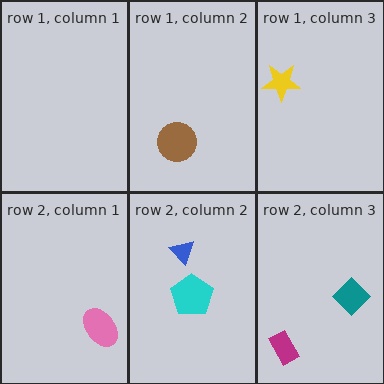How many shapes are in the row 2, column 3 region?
2.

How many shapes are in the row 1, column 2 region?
1.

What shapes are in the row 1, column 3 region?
The yellow star.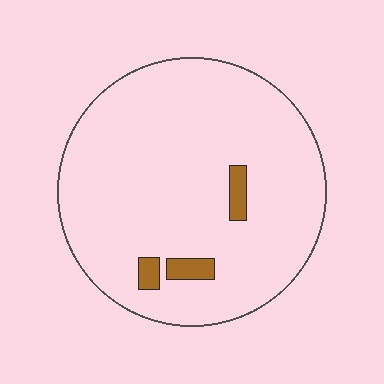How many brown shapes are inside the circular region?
3.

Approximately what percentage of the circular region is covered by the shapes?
Approximately 5%.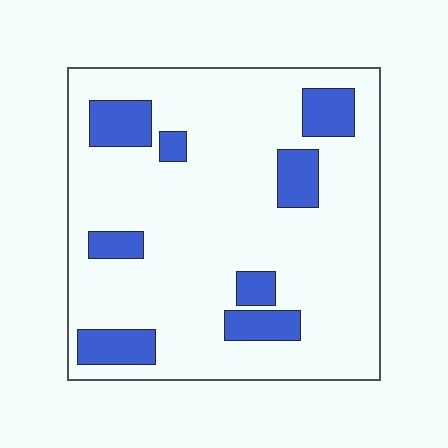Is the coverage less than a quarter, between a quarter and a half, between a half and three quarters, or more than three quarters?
Less than a quarter.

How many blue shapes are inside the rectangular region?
8.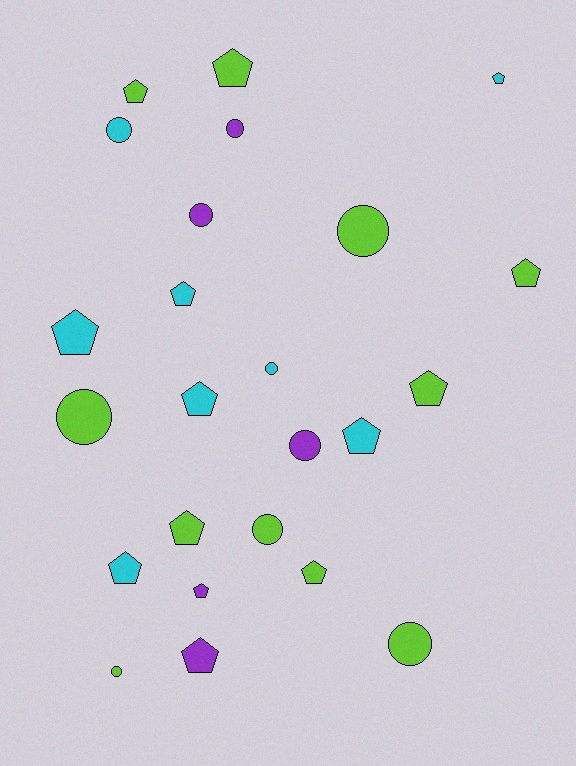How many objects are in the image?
There are 24 objects.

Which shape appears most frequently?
Pentagon, with 14 objects.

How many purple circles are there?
There are 3 purple circles.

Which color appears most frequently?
Lime, with 11 objects.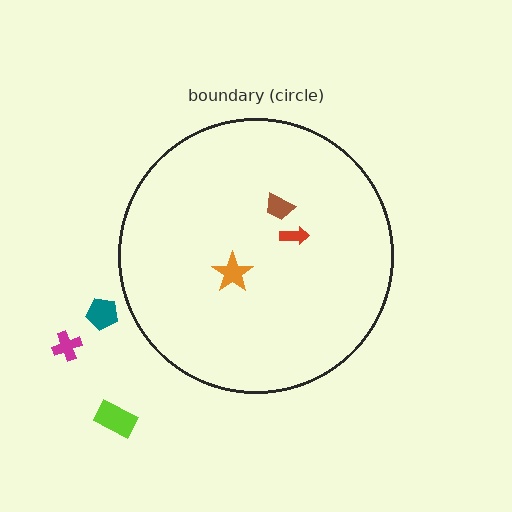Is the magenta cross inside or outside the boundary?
Outside.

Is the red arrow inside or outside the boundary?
Inside.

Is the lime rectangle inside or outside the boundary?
Outside.